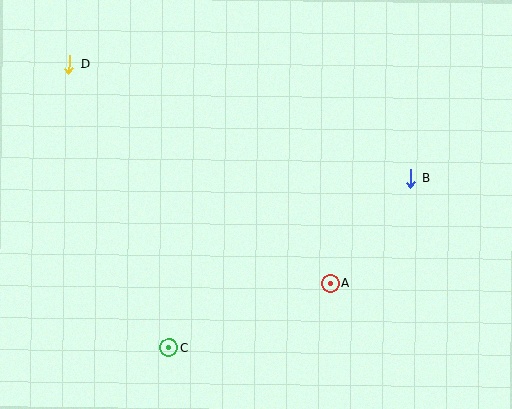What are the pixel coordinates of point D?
Point D is at (69, 64).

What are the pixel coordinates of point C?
Point C is at (169, 348).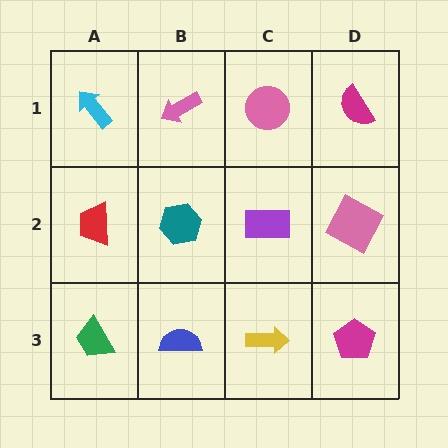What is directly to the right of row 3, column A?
A blue semicircle.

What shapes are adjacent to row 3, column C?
A purple rectangle (row 2, column C), a blue semicircle (row 3, column B), a magenta pentagon (row 3, column D).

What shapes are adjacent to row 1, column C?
A purple rectangle (row 2, column C), a pink arrow (row 1, column B), a magenta semicircle (row 1, column D).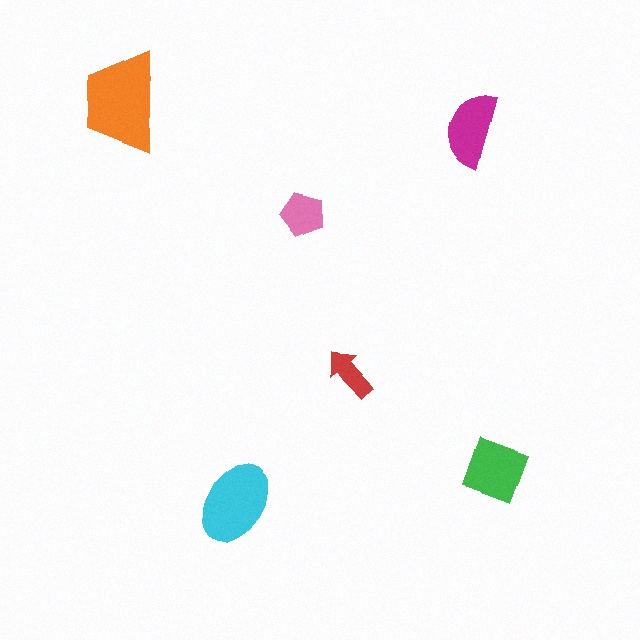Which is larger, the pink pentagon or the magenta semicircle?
The magenta semicircle.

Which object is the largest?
The orange trapezoid.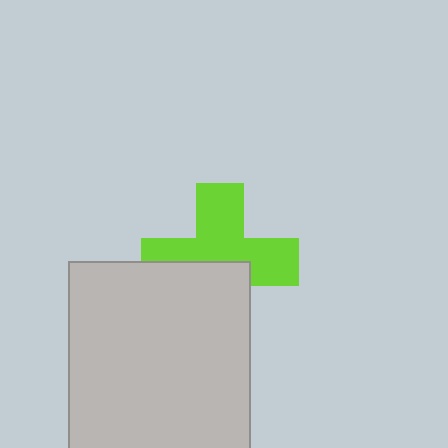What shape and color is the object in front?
The object in front is a light gray rectangle.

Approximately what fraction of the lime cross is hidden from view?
Roughly 41% of the lime cross is hidden behind the light gray rectangle.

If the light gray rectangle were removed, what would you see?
You would see the complete lime cross.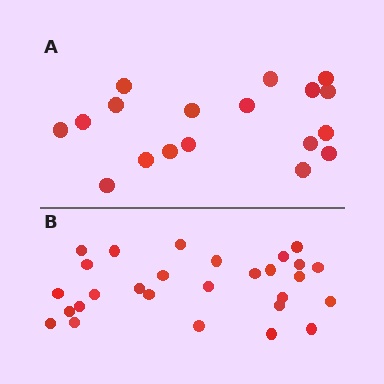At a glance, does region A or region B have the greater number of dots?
Region B (the bottom region) has more dots.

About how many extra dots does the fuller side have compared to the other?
Region B has roughly 10 or so more dots than region A.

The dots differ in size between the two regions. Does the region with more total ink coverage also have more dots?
No. Region A has more total ink coverage because its dots are larger, but region B actually contains more individual dots. Total area can be misleading — the number of items is what matters here.